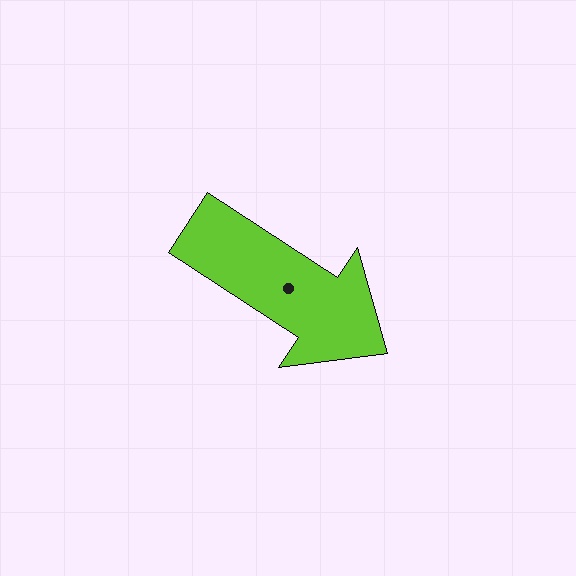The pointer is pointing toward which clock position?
Roughly 4 o'clock.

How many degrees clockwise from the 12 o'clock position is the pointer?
Approximately 123 degrees.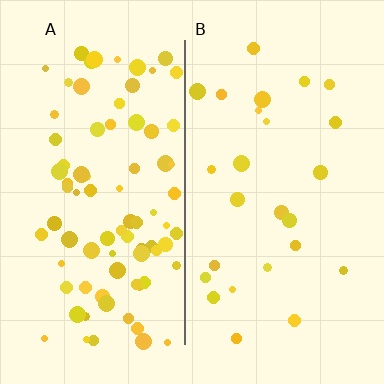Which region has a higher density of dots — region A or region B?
A (the left).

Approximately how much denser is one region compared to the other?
Approximately 3.3× — region A over region B.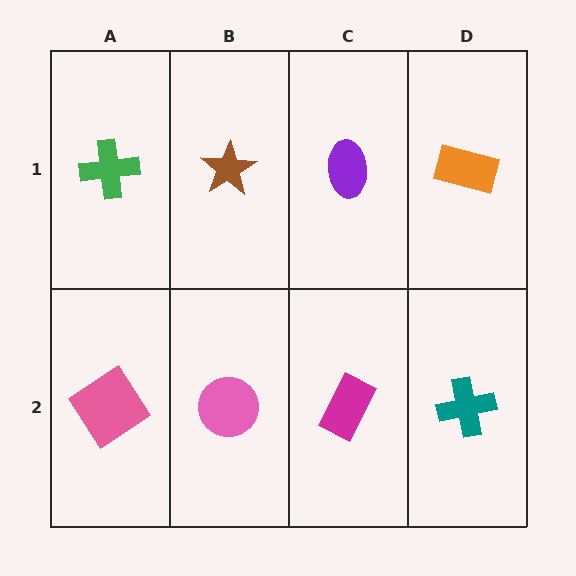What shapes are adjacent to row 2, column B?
A brown star (row 1, column B), a pink diamond (row 2, column A), a magenta rectangle (row 2, column C).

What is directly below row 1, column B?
A pink circle.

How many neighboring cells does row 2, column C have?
3.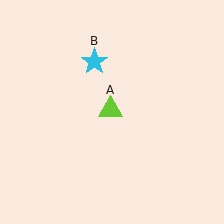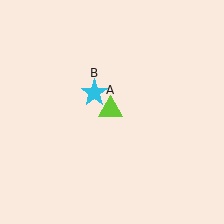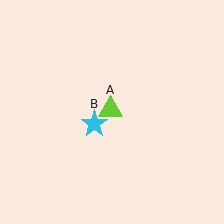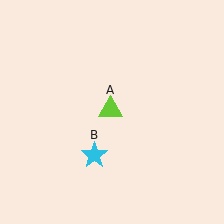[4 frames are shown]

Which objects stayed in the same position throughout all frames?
Lime triangle (object A) remained stationary.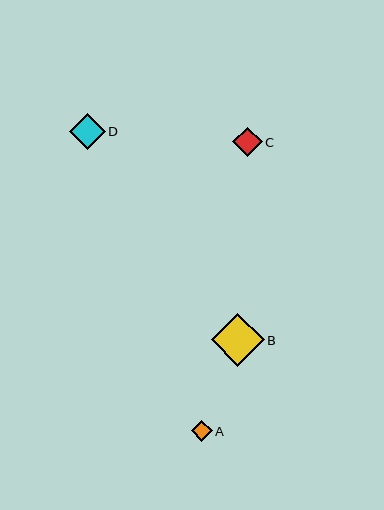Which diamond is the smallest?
Diamond A is the smallest with a size of approximately 21 pixels.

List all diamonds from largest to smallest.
From largest to smallest: B, D, C, A.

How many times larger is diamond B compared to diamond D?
Diamond B is approximately 1.5 times the size of diamond D.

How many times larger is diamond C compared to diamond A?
Diamond C is approximately 1.4 times the size of diamond A.